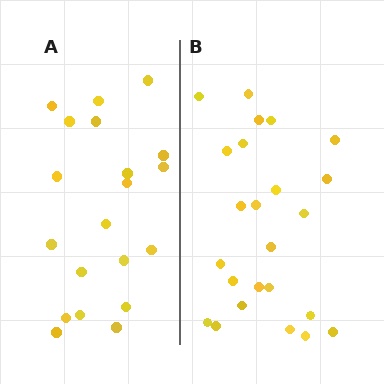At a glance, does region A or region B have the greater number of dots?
Region B (the right region) has more dots.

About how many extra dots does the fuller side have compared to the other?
Region B has about 4 more dots than region A.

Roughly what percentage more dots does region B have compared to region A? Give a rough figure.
About 20% more.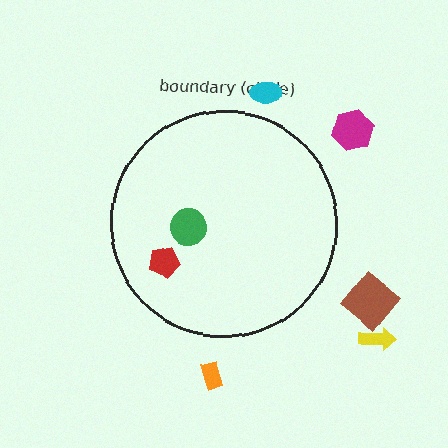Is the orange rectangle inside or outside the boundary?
Outside.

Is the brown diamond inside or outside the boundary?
Outside.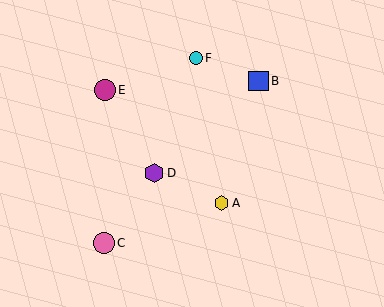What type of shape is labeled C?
Shape C is a pink circle.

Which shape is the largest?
The pink circle (labeled C) is the largest.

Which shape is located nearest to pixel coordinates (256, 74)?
The blue square (labeled B) at (258, 81) is nearest to that location.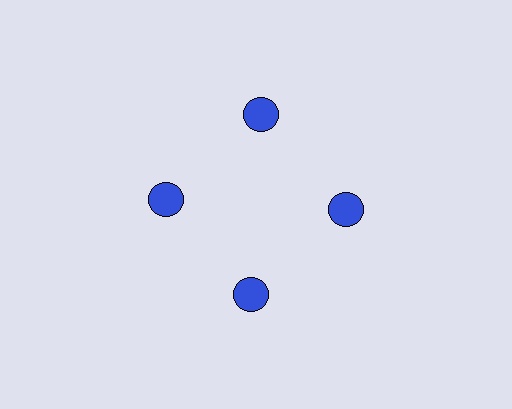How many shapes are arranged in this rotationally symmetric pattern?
There are 4 shapes, arranged in 4 groups of 1.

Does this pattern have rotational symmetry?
Yes, this pattern has 4-fold rotational symmetry. It looks the same after rotating 90 degrees around the center.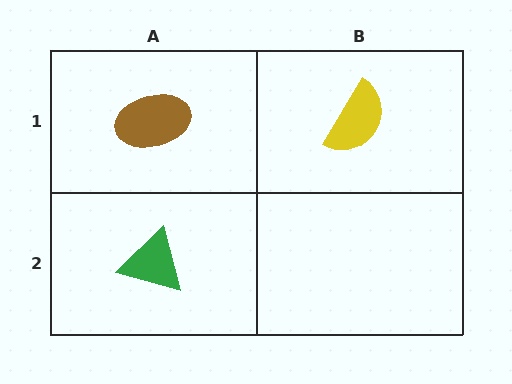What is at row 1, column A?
A brown ellipse.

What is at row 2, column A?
A green triangle.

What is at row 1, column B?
A yellow semicircle.